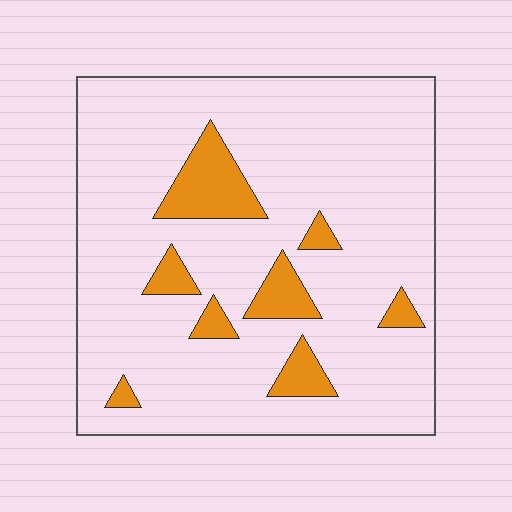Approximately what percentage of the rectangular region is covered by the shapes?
Approximately 15%.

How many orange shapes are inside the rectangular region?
8.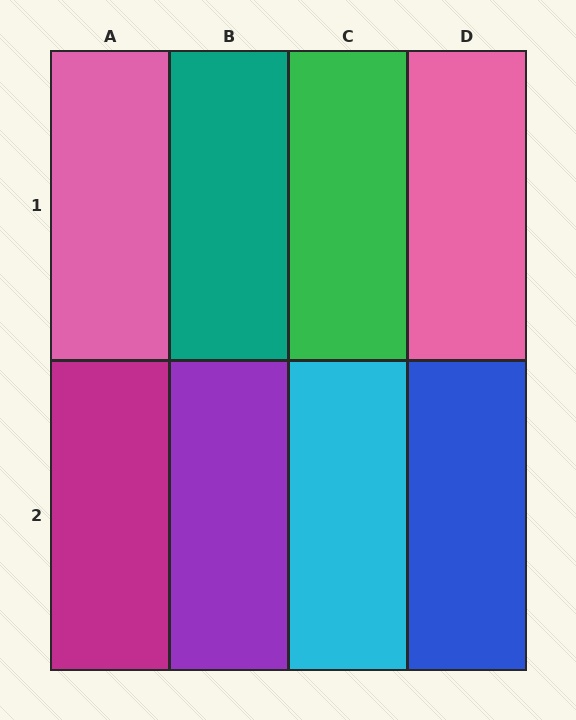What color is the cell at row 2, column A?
Magenta.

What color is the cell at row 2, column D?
Blue.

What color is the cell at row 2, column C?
Cyan.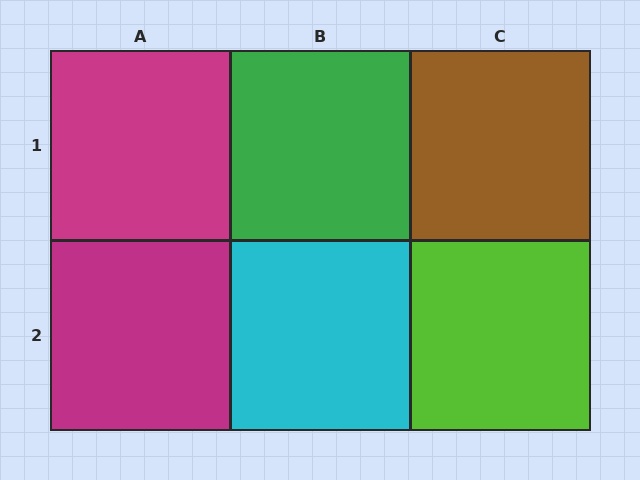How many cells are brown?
1 cell is brown.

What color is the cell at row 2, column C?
Lime.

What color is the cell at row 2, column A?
Magenta.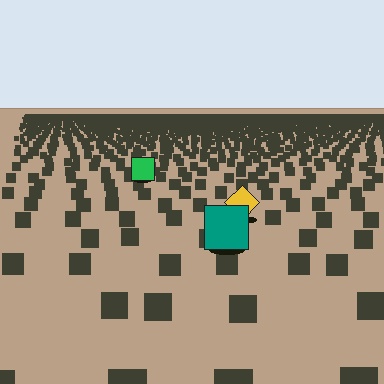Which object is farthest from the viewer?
The green square is farthest from the viewer. It appears smaller and the ground texture around it is denser.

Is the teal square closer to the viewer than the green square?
Yes. The teal square is closer — you can tell from the texture gradient: the ground texture is coarser near it.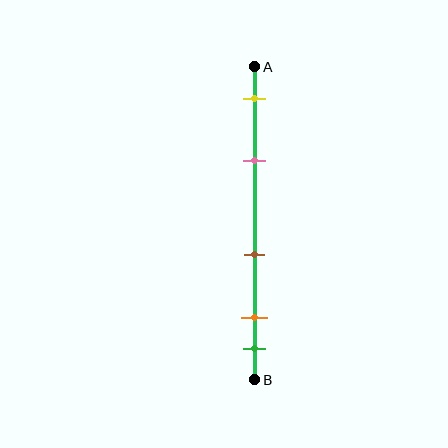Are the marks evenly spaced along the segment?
No, the marks are not evenly spaced.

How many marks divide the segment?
There are 5 marks dividing the segment.